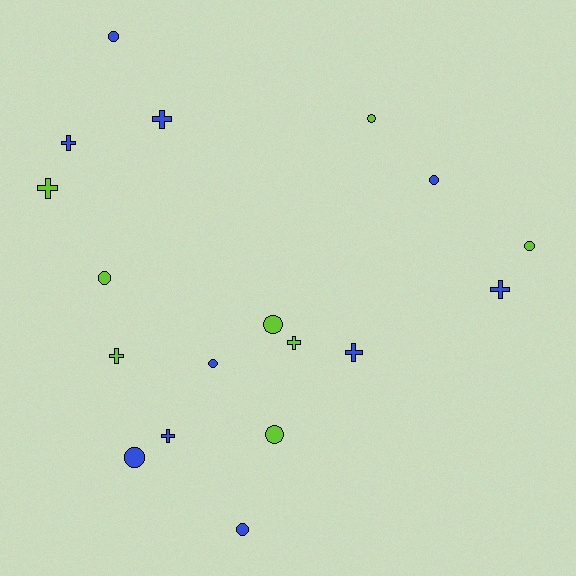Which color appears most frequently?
Blue, with 10 objects.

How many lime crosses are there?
There are 3 lime crosses.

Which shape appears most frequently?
Circle, with 10 objects.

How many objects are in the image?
There are 18 objects.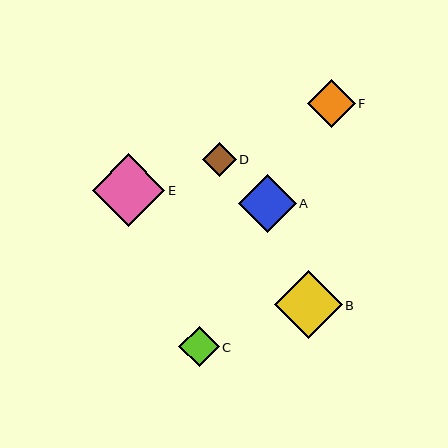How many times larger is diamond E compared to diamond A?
Diamond E is approximately 1.3 times the size of diamond A.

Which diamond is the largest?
Diamond E is the largest with a size of approximately 73 pixels.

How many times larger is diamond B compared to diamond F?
Diamond B is approximately 1.4 times the size of diamond F.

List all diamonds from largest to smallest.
From largest to smallest: E, B, A, F, C, D.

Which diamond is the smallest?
Diamond D is the smallest with a size of approximately 34 pixels.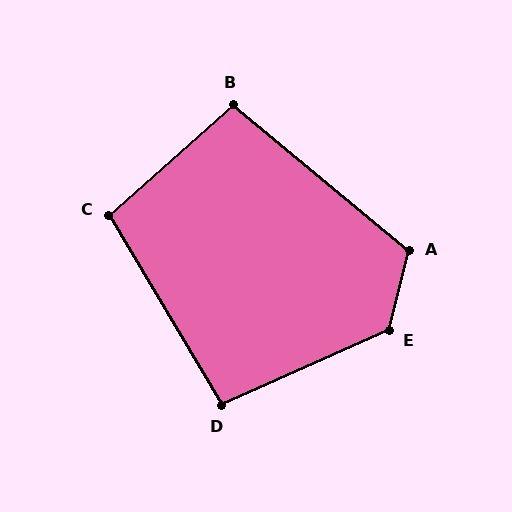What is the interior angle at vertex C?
Approximately 101 degrees (obtuse).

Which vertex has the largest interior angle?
E, at approximately 127 degrees.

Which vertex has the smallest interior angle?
D, at approximately 97 degrees.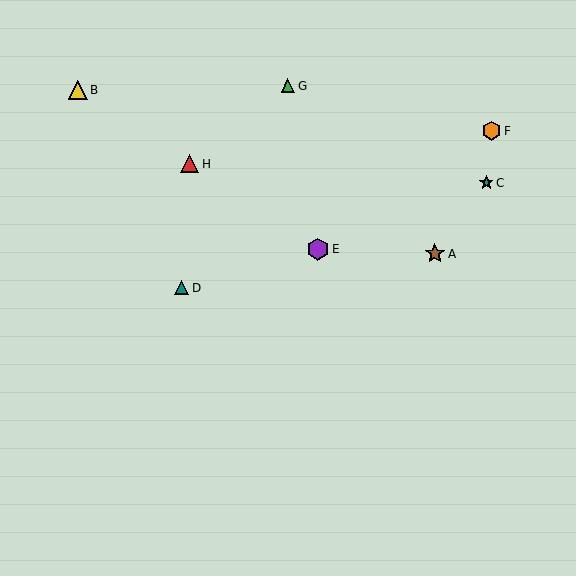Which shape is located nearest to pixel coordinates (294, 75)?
The green triangle (labeled G) at (288, 86) is nearest to that location.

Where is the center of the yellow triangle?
The center of the yellow triangle is at (78, 90).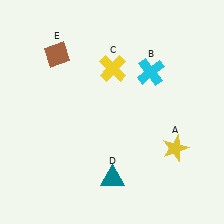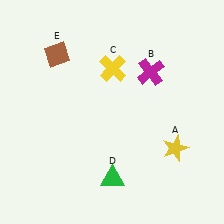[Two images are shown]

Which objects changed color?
B changed from cyan to magenta. D changed from teal to green.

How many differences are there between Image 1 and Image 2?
There are 2 differences between the two images.